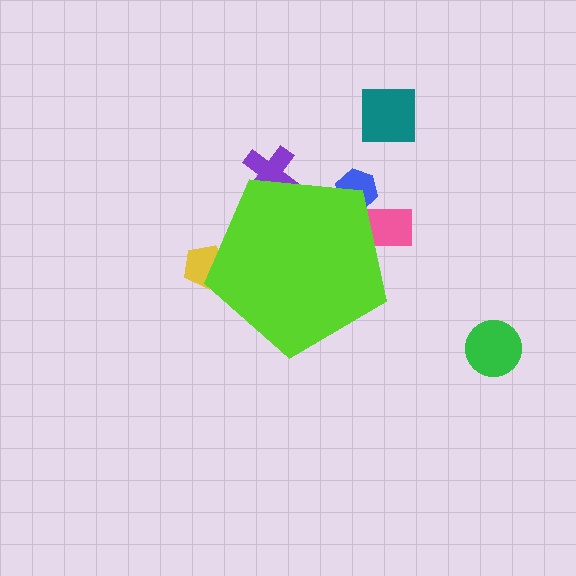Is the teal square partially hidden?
No, the teal square is fully visible.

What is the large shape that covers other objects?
A lime pentagon.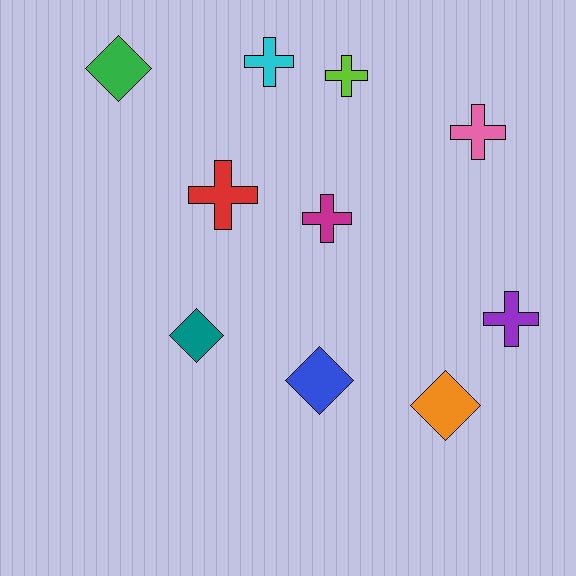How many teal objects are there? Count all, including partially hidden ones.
There is 1 teal object.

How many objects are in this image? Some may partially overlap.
There are 10 objects.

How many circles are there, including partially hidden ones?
There are no circles.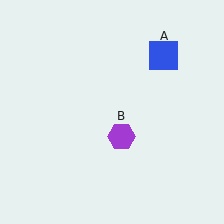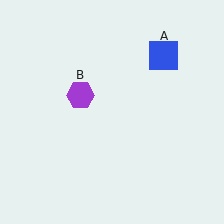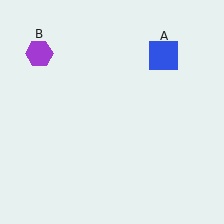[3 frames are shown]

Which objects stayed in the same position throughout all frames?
Blue square (object A) remained stationary.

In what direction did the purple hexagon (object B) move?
The purple hexagon (object B) moved up and to the left.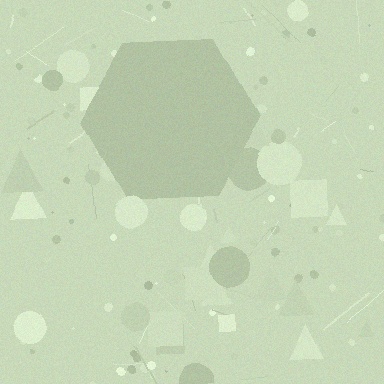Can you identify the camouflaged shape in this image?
The camouflaged shape is a hexagon.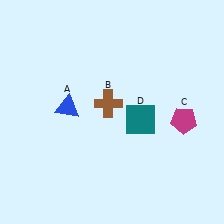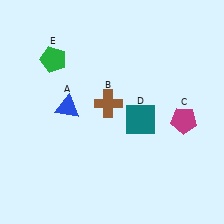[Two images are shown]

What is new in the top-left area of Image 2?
A green pentagon (E) was added in the top-left area of Image 2.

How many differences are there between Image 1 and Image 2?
There is 1 difference between the two images.